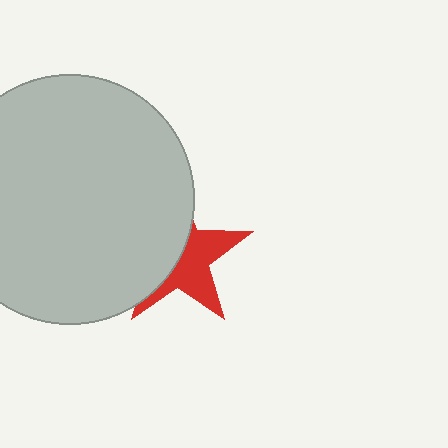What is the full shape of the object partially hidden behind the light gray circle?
The partially hidden object is a red star.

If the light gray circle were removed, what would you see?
You would see the complete red star.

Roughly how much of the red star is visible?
About half of it is visible (roughly 49%).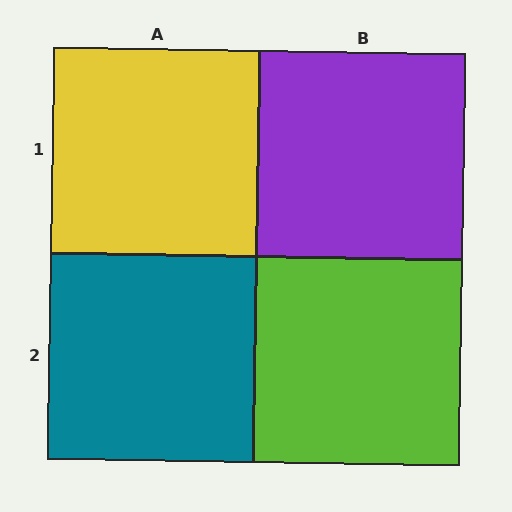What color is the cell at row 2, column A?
Teal.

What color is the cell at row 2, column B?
Lime.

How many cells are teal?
1 cell is teal.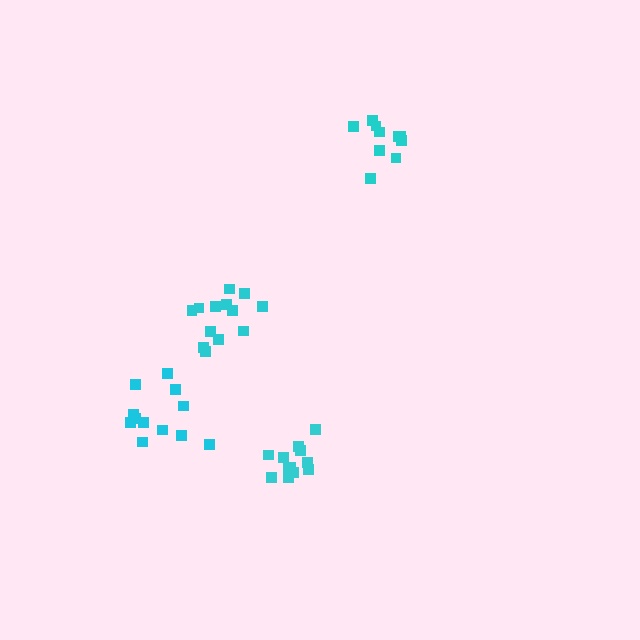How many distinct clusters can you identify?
There are 4 distinct clusters.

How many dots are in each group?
Group 1: 12 dots, Group 2: 12 dots, Group 3: 10 dots, Group 4: 13 dots (47 total).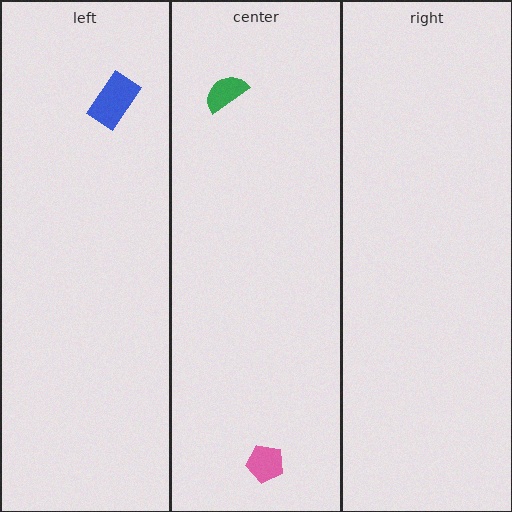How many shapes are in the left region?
1.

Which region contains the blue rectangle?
The left region.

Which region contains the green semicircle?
The center region.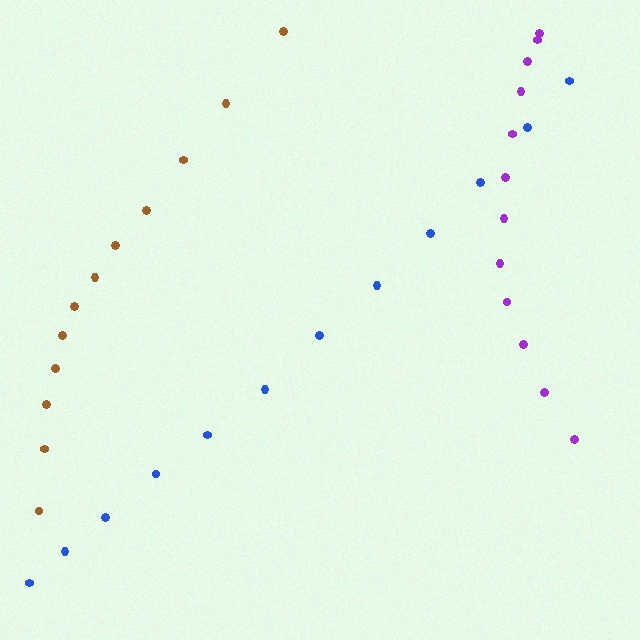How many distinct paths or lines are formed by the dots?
There are 3 distinct paths.